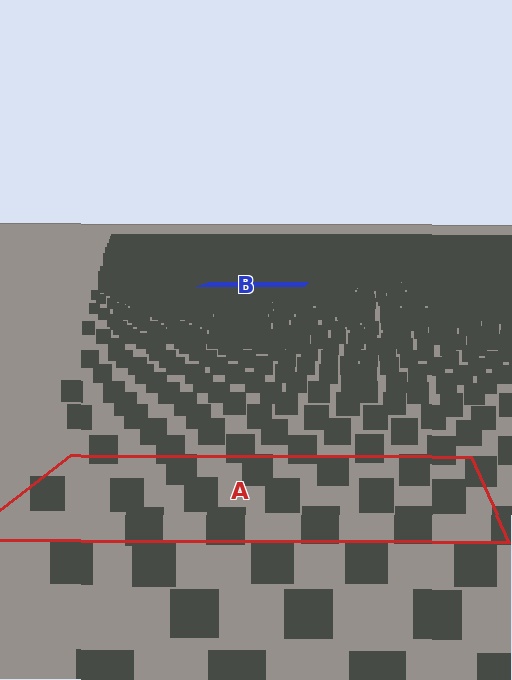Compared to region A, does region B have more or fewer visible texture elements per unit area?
Region B has more texture elements per unit area — they are packed more densely because it is farther away.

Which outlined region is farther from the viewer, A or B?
Region B is farther from the viewer — the texture elements inside it appear smaller and more densely packed.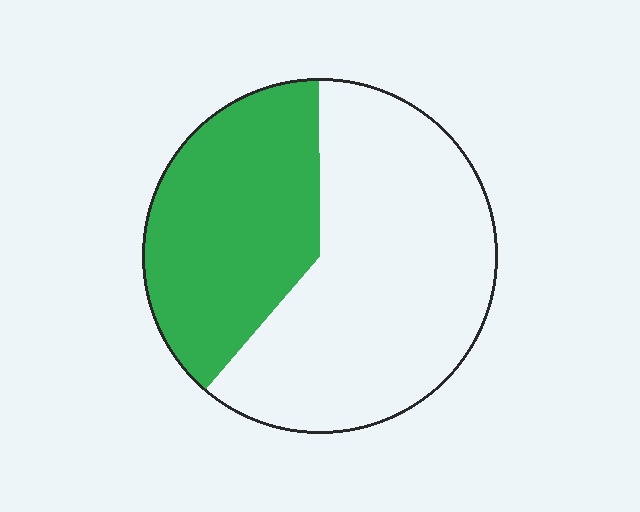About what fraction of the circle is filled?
About three eighths (3/8).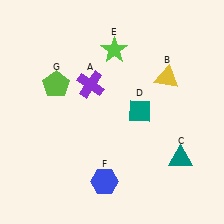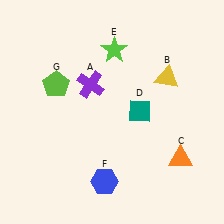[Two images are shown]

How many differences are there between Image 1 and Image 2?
There is 1 difference between the two images.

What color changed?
The triangle (C) changed from teal in Image 1 to orange in Image 2.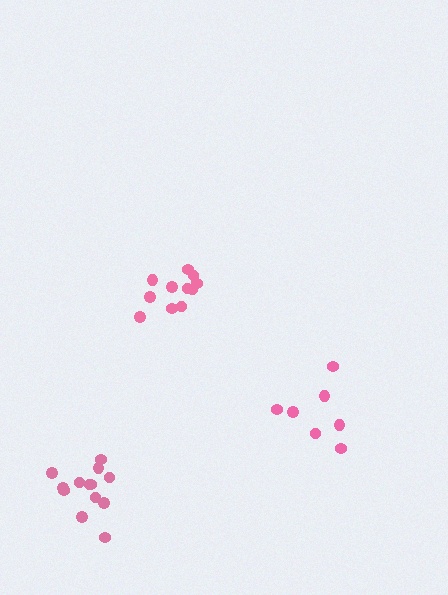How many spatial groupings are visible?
There are 3 spatial groupings.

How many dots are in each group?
Group 1: 7 dots, Group 2: 13 dots, Group 3: 11 dots (31 total).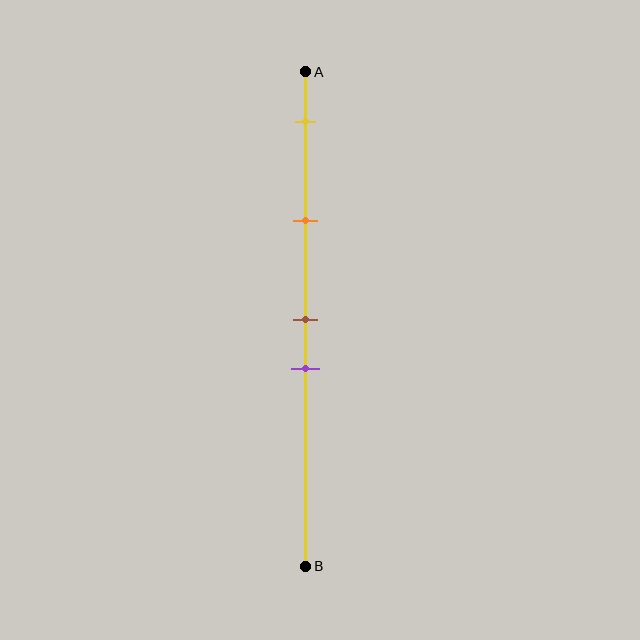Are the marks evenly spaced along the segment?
No, the marks are not evenly spaced.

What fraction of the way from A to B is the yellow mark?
The yellow mark is approximately 10% (0.1) of the way from A to B.